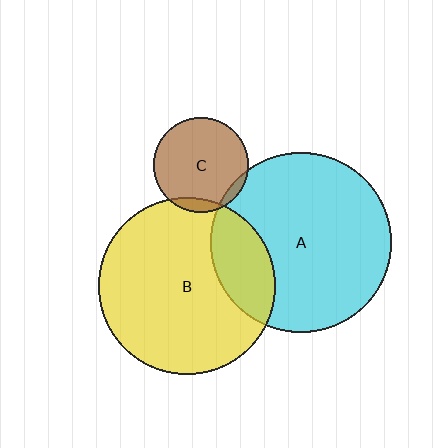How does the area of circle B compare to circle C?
Approximately 3.5 times.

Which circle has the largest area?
Circle A (cyan).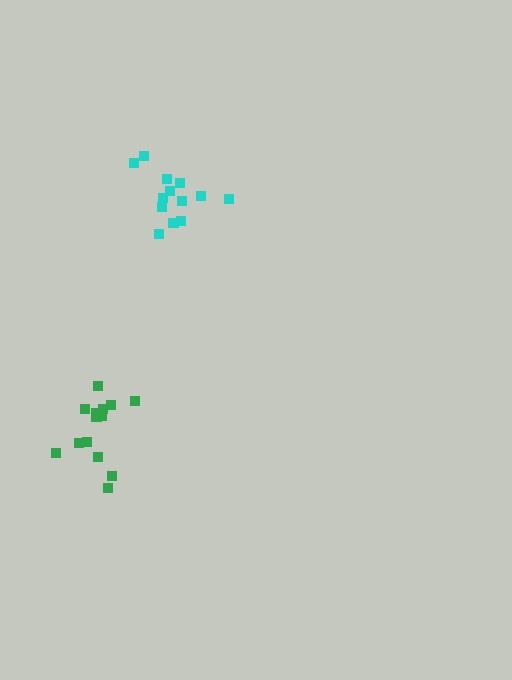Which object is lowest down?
The green cluster is bottommost.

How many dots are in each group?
Group 1: 13 dots, Group 2: 15 dots (28 total).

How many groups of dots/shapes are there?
There are 2 groups.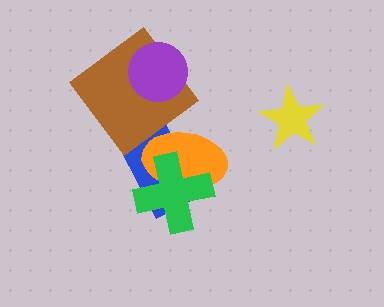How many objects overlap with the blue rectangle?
2 objects overlap with the blue rectangle.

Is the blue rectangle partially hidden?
Yes, it is partially covered by another shape.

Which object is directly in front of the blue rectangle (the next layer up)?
The orange ellipse is directly in front of the blue rectangle.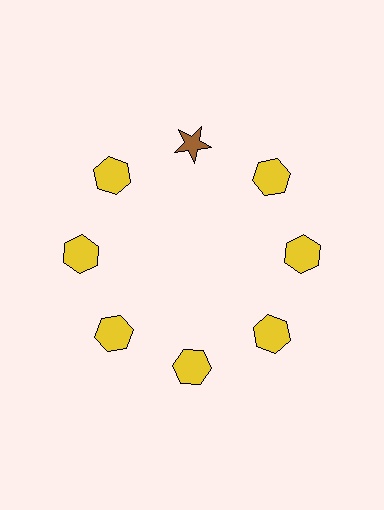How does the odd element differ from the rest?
It differs in both color (brown instead of yellow) and shape (star instead of hexagon).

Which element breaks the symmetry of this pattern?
The brown star at roughly the 12 o'clock position breaks the symmetry. All other shapes are yellow hexagons.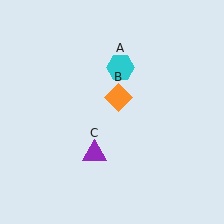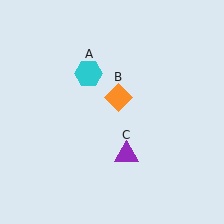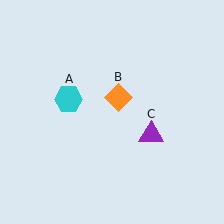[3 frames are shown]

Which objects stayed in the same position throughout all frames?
Orange diamond (object B) remained stationary.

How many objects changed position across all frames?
2 objects changed position: cyan hexagon (object A), purple triangle (object C).